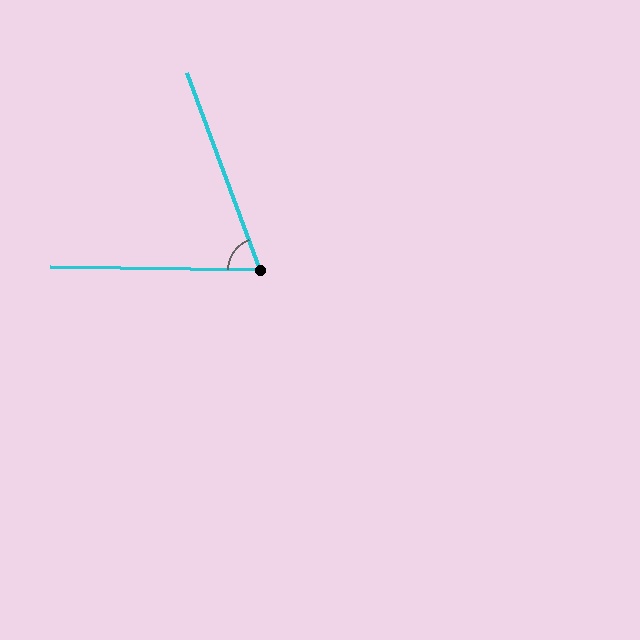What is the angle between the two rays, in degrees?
Approximately 69 degrees.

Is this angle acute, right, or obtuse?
It is acute.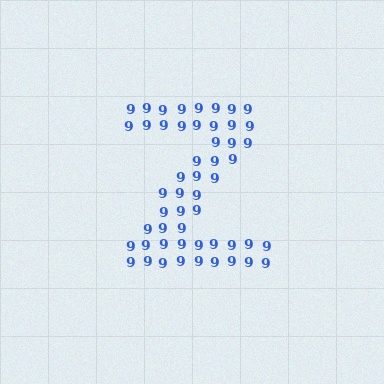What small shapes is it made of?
It is made of small digit 9's.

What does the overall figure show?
The overall figure shows the letter Z.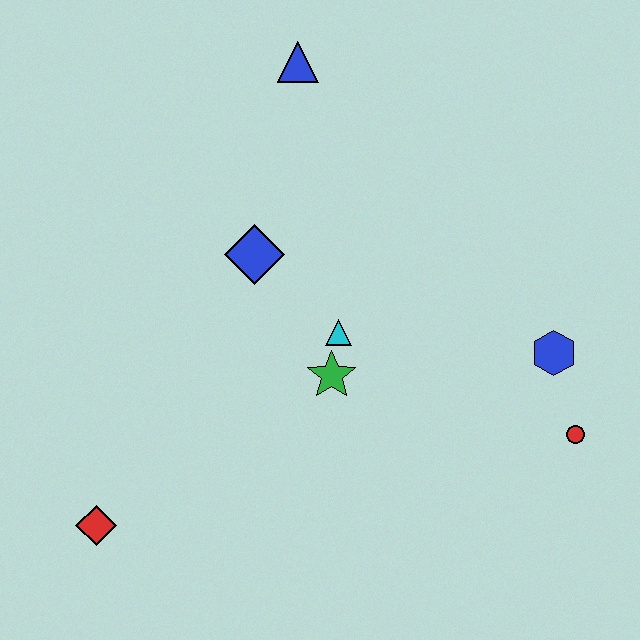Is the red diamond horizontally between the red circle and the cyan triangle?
No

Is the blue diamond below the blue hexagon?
No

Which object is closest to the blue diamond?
The cyan triangle is closest to the blue diamond.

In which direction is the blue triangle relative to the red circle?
The blue triangle is above the red circle.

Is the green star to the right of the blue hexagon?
No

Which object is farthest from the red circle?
The red diamond is farthest from the red circle.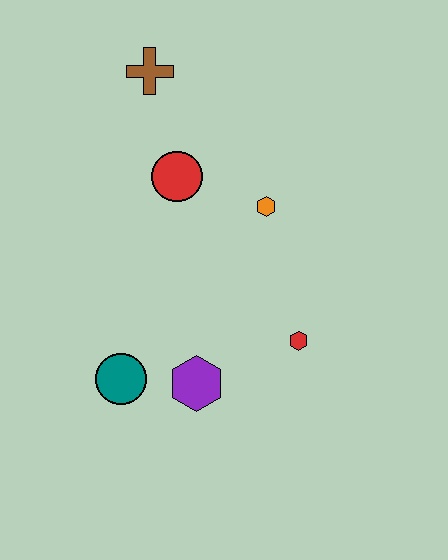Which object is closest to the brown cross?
The red circle is closest to the brown cross.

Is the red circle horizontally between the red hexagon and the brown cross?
Yes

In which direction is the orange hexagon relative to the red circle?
The orange hexagon is to the right of the red circle.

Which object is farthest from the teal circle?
The brown cross is farthest from the teal circle.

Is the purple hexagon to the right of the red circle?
Yes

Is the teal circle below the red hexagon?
Yes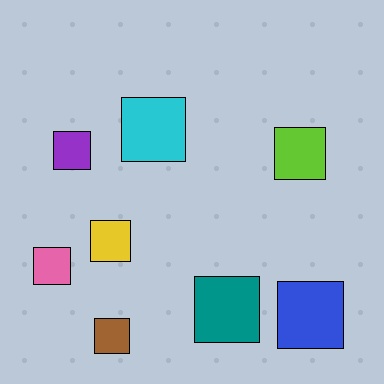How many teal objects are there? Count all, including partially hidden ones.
There is 1 teal object.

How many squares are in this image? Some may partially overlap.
There are 8 squares.